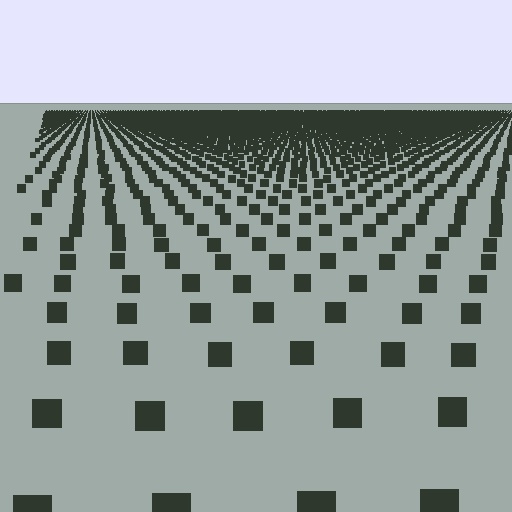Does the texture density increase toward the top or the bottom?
Density increases toward the top.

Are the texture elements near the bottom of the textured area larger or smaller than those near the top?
Larger. Near the bottom, elements are closer to the viewer and appear at a bigger on-screen size.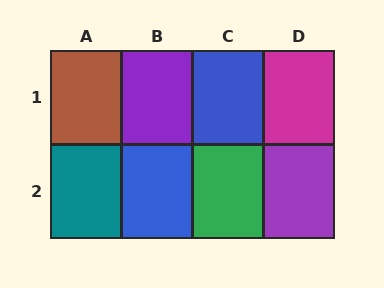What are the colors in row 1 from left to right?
Brown, purple, blue, magenta.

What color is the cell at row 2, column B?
Blue.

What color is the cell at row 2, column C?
Green.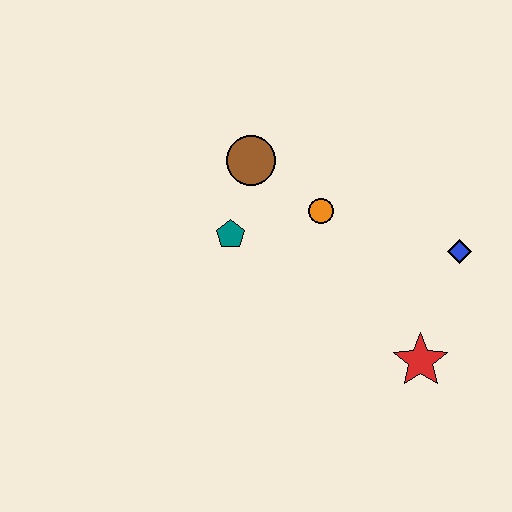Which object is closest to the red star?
The blue diamond is closest to the red star.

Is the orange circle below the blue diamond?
No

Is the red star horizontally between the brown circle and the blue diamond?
Yes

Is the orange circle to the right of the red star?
No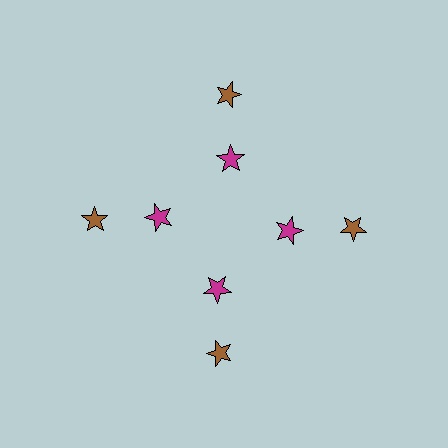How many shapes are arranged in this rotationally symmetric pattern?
There are 8 shapes, arranged in 4 groups of 2.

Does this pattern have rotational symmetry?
Yes, this pattern has 4-fold rotational symmetry. It looks the same after rotating 90 degrees around the center.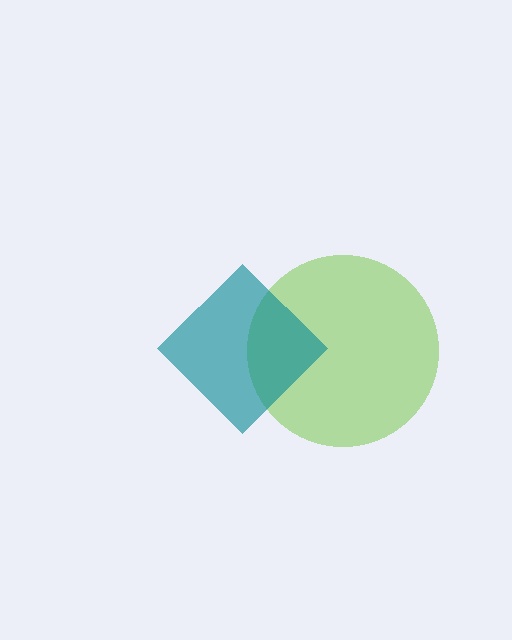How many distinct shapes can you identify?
There are 2 distinct shapes: a lime circle, a teal diamond.